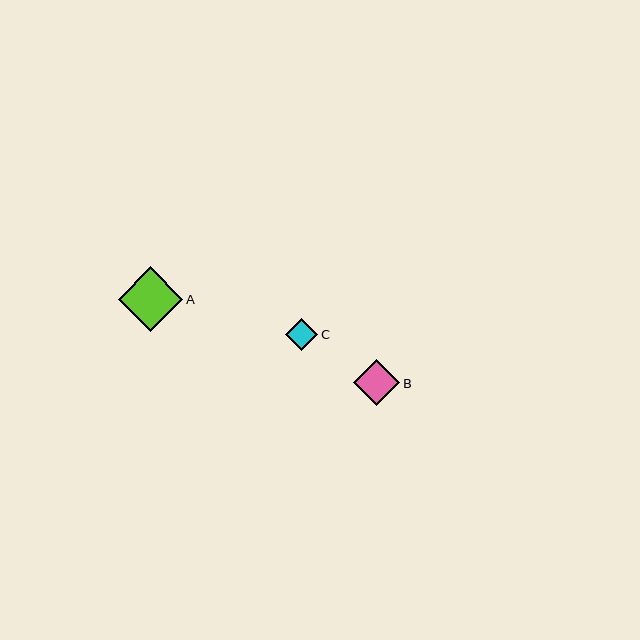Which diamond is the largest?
Diamond A is the largest with a size of approximately 65 pixels.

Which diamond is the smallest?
Diamond C is the smallest with a size of approximately 32 pixels.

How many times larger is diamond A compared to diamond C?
Diamond A is approximately 2.0 times the size of diamond C.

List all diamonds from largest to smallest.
From largest to smallest: A, B, C.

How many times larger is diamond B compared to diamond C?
Diamond B is approximately 1.4 times the size of diamond C.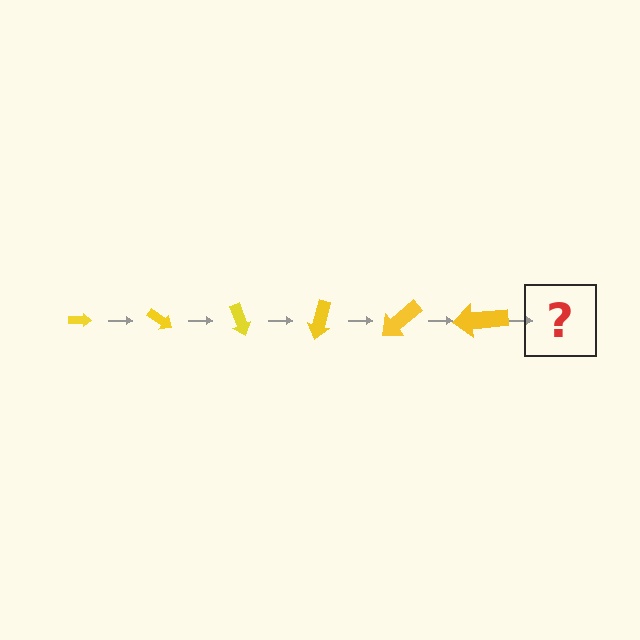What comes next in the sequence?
The next element should be an arrow, larger than the previous one and rotated 210 degrees from the start.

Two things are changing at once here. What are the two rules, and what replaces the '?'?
The two rules are that the arrow grows larger each step and it rotates 35 degrees each step. The '?' should be an arrow, larger than the previous one and rotated 210 degrees from the start.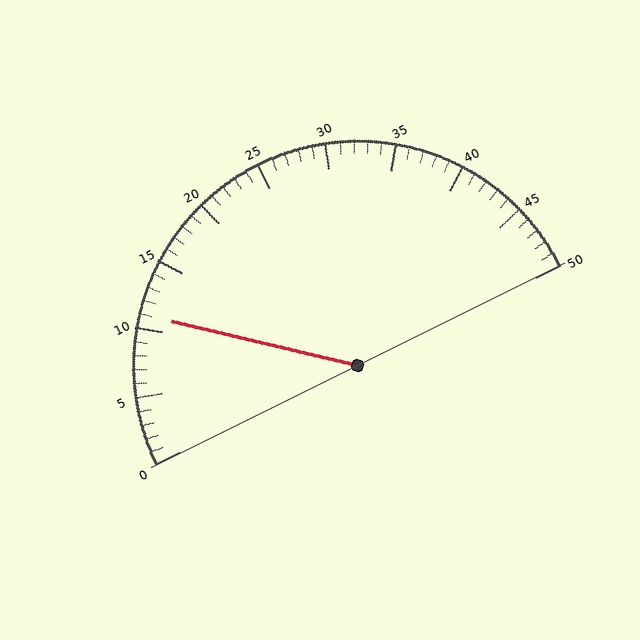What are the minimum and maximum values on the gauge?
The gauge ranges from 0 to 50.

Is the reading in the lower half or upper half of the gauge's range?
The reading is in the lower half of the range (0 to 50).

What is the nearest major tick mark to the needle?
The nearest major tick mark is 10.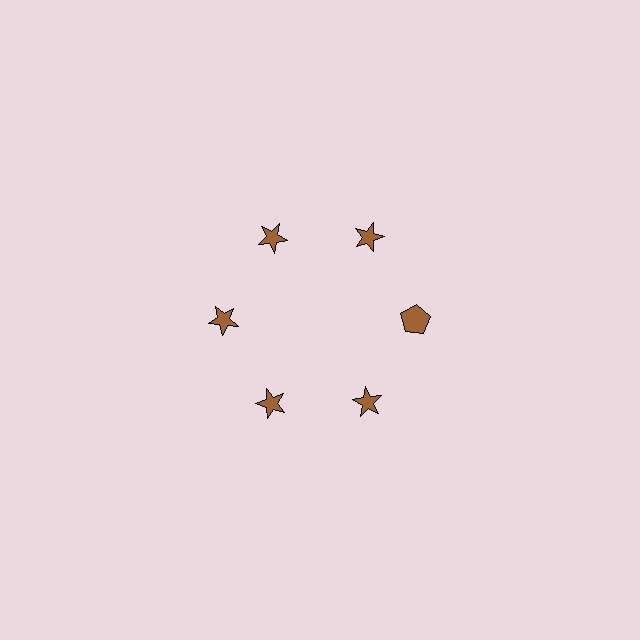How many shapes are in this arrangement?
There are 6 shapes arranged in a ring pattern.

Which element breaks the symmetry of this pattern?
The brown pentagon at roughly the 3 o'clock position breaks the symmetry. All other shapes are brown stars.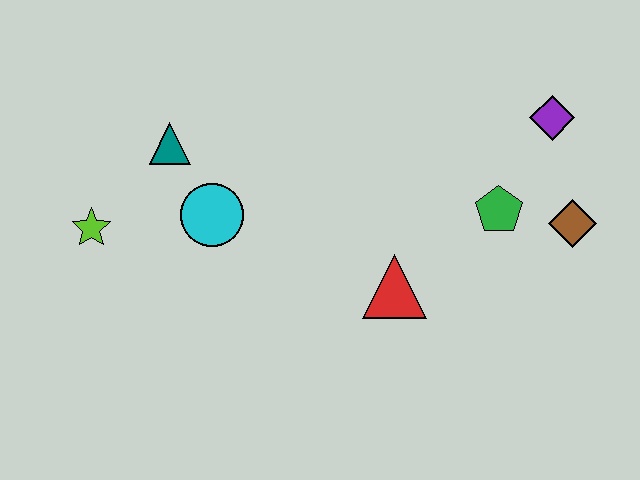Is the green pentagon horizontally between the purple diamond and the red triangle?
Yes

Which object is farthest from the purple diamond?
The lime star is farthest from the purple diamond.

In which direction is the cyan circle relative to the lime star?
The cyan circle is to the right of the lime star.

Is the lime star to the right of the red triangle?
No